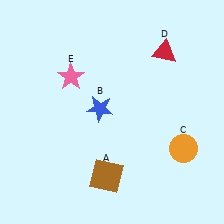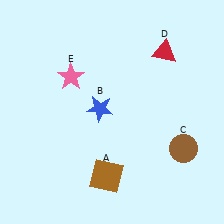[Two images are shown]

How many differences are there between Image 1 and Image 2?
There is 1 difference between the two images.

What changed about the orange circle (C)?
In Image 1, C is orange. In Image 2, it changed to brown.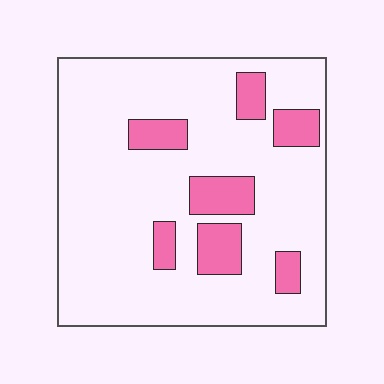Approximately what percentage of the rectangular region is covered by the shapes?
Approximately 15%.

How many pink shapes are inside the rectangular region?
7.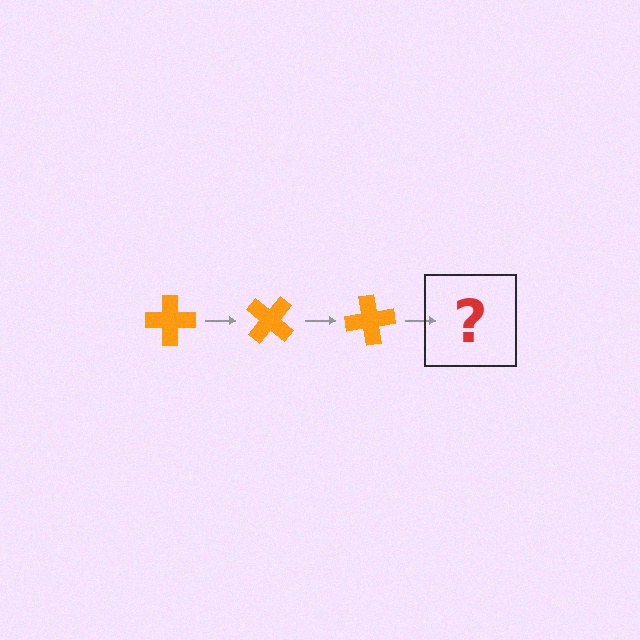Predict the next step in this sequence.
The next step is an orange cross rotated 120 degrees.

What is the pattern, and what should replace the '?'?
The pattern is that the cross rotates 40 degrees each step. The '?' should be an orange cross rotated 120 degrees.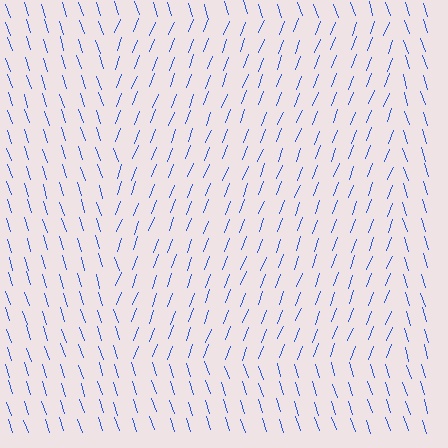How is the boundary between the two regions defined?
The boundary is defined purely by a change in line orientation (approximately 39 degrees difference). All lines are the same color and thickness.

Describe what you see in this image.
The image is filled with small blue line segments. A rectangle region in the image has lines oriented differently from the surrounding lines, creating a visible texture boundary.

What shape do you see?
I see a rectangle.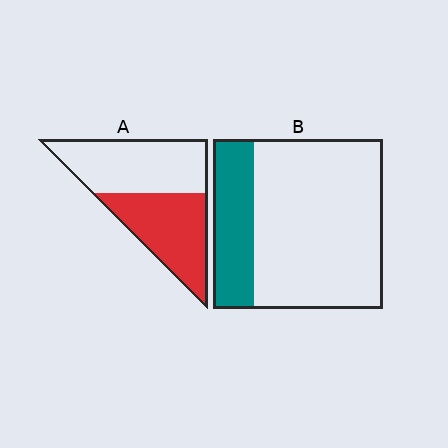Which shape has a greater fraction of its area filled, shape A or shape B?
Shape A.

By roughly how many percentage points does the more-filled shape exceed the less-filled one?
By roughly 25 percentage points (A over B).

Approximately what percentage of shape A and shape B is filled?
A is approximately 45% and B is approximately 25%.